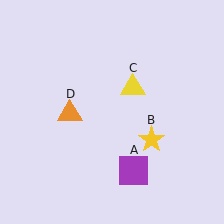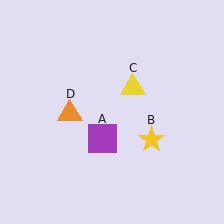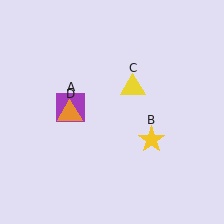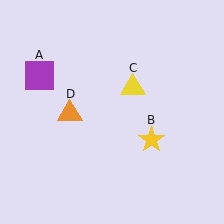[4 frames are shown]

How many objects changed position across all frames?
1 object changed position: purple square (object A).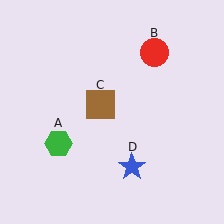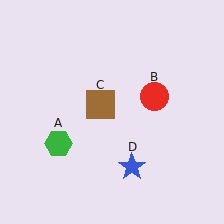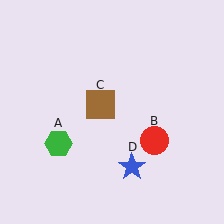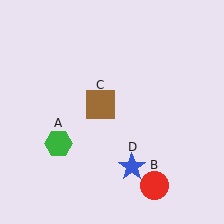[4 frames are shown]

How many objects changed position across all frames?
1 object changed position: red circle (object B).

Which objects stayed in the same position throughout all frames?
Green hexagon (object A) and brown square (object C) and blue star (object D) remained stationary.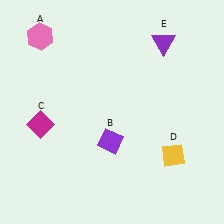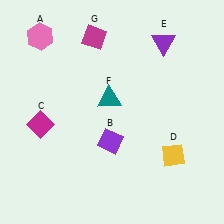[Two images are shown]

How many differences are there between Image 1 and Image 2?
There are 2 differences between the two images.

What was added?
A teal triangle (F), a magenta diamond (G) were added in Image 2.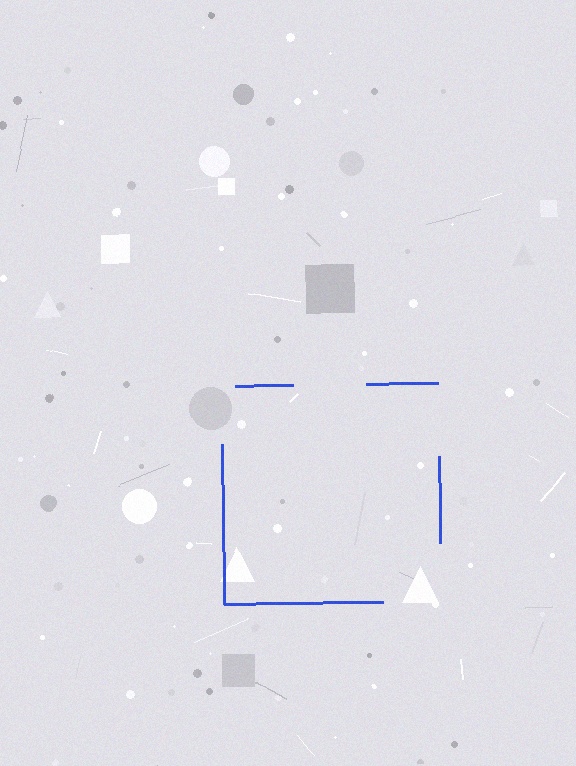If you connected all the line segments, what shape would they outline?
They would outline a square.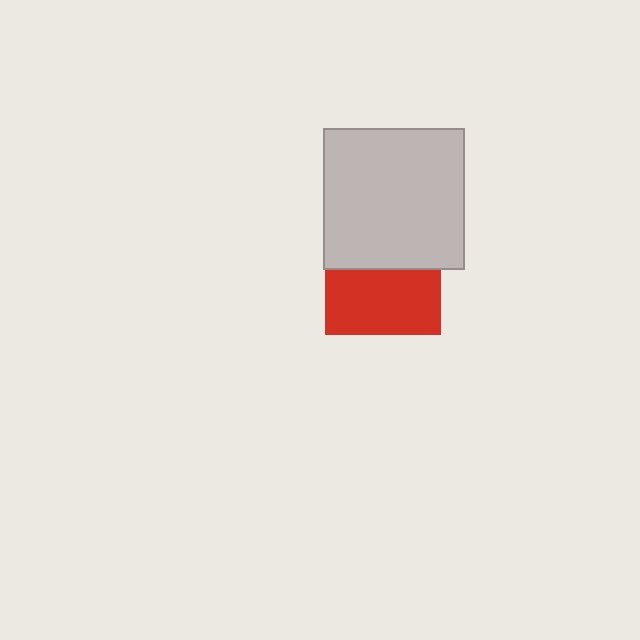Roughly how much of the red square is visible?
About half of it is visible (roughly 57%).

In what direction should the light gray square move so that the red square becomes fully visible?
The light gray square should move up. That is the shortest direction to clear the overlap and leave the red square fully visible.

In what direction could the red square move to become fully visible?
The red square could move down. That would shift it out from behind the light gray square entirely.